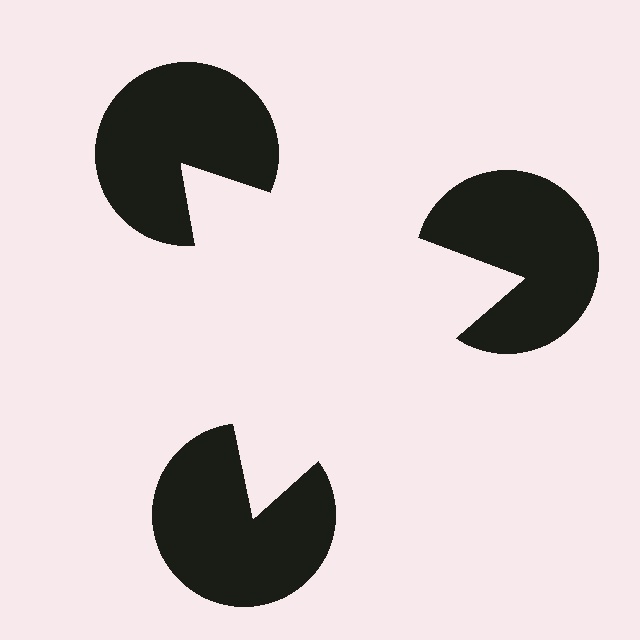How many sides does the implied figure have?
3 sides.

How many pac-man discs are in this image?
There are 3 — one at each vertex of the illusory triangle.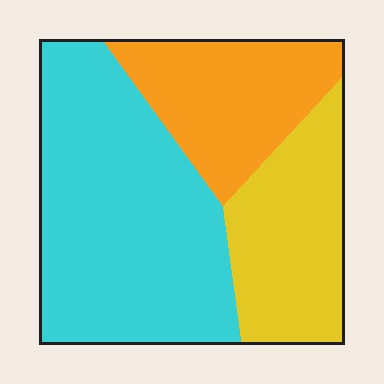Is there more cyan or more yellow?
Cyan.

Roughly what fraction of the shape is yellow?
Yellow takes up between a quarter and a half of the shape.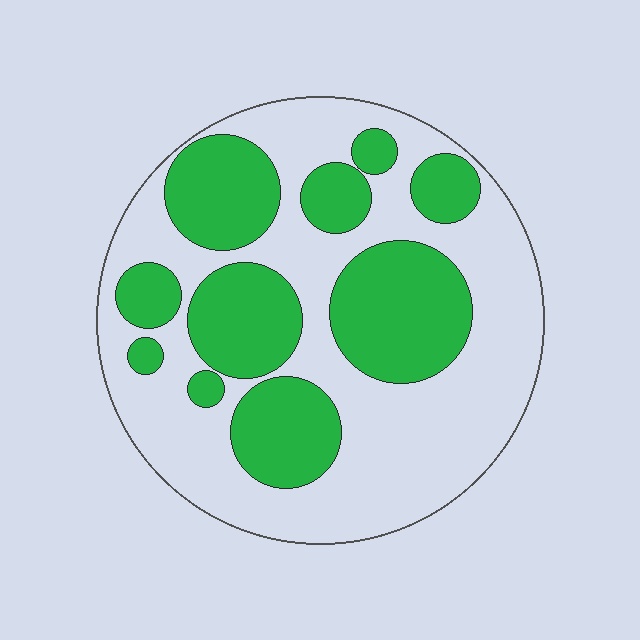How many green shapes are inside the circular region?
10.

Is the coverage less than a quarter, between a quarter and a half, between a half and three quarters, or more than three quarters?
Between a quarter and a half.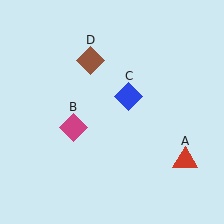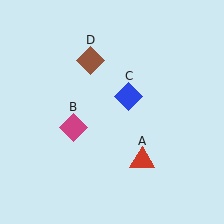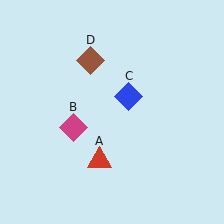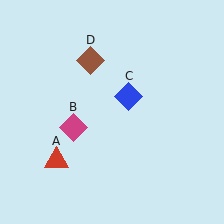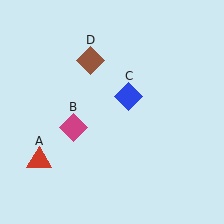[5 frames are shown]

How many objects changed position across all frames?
1 object changed position: red triangle (object A).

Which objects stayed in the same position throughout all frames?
Magenta diamond (object B) and blue diamond (object C) and brown diamond (object D) remained stationary.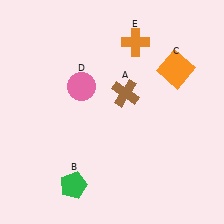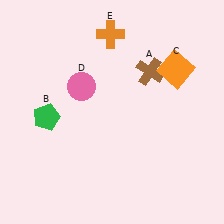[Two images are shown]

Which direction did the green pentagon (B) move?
The green pentagon (B) moved up.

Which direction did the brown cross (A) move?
The brown cross (A) moved right.